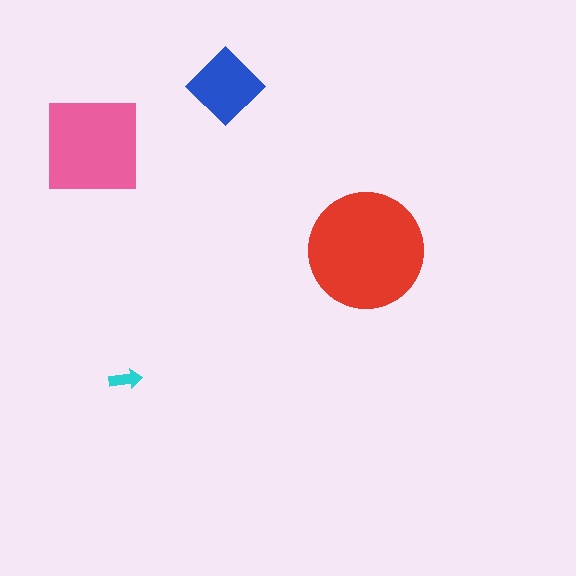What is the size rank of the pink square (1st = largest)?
2nd.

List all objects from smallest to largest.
The cyan arrow, the blue diamond, the pink square, the red circle.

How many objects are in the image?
There are 4 objects in the image.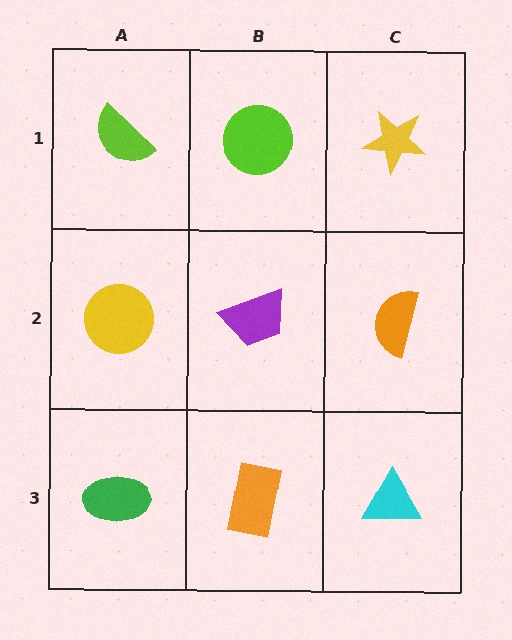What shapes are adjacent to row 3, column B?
A purple trapezoid (row 2, column B), a green ellipse (row 3, column A), a cyan triangle (row 3, column C).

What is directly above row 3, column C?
An orange semicircle.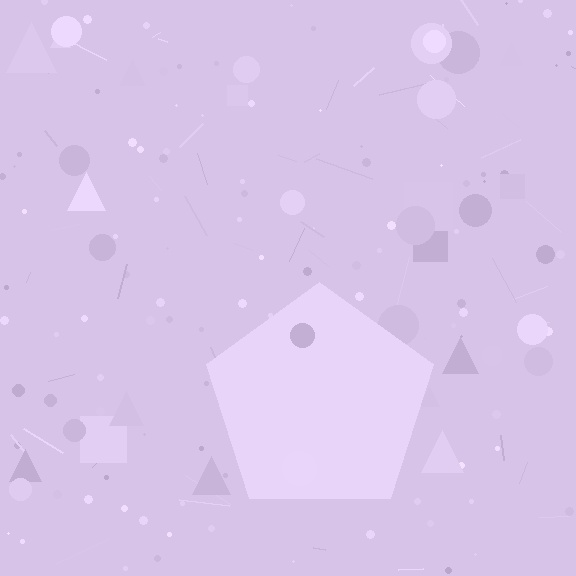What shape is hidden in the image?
A pentagon is hidden in the image.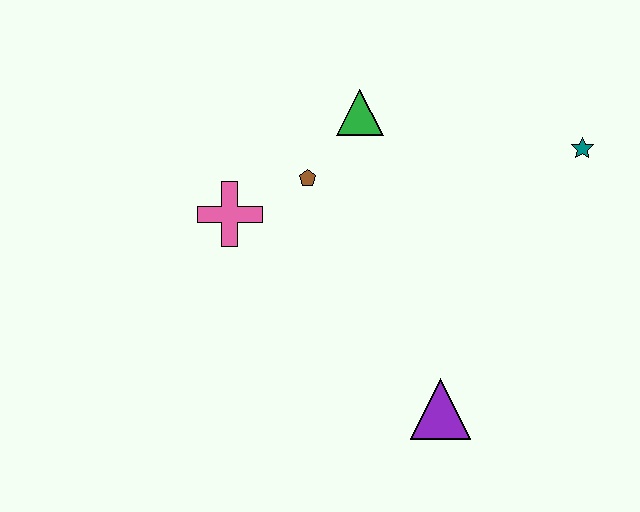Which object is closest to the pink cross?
The brown pentagon is closest to the pink cross.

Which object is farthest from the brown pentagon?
The teal star is farthest from the brown pentagon.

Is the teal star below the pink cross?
No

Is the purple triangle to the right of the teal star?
No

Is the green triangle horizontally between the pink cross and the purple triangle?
Yes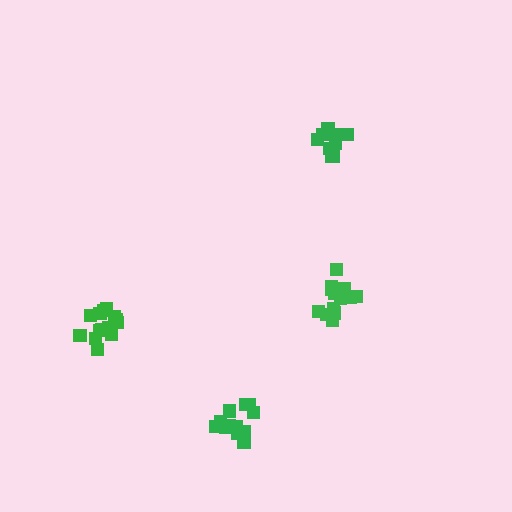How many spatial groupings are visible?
There are 4 spatial groupings.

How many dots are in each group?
Group 1: 13 dots, Group 2: 14 dots, Group 3: 14 dots, Group 4: 13 dots (54 total).